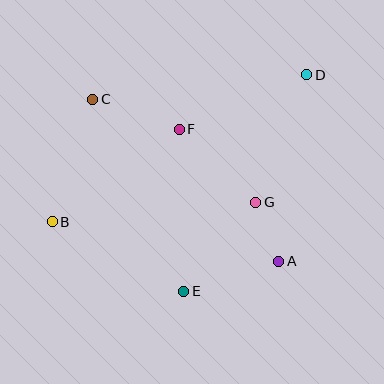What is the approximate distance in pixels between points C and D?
The distance between C and D is approximately 215 pixels.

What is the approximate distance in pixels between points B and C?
The distance between B and C is approximately 129 pixels.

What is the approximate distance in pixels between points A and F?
The distance between A and F is approximately 165 pixels.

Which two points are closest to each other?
Points A and G are closest to each other.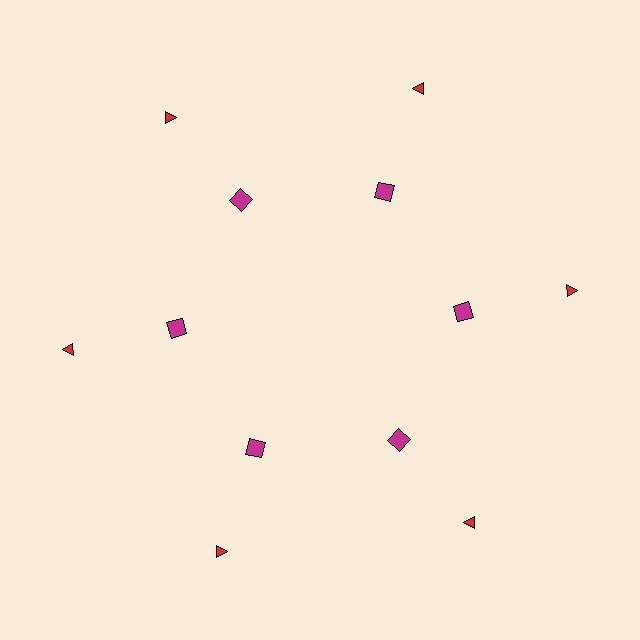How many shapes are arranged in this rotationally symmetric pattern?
There are 12 shapes, arranged in 6 groups of 2.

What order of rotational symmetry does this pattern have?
This pattern has 6-fold rotational symmetry.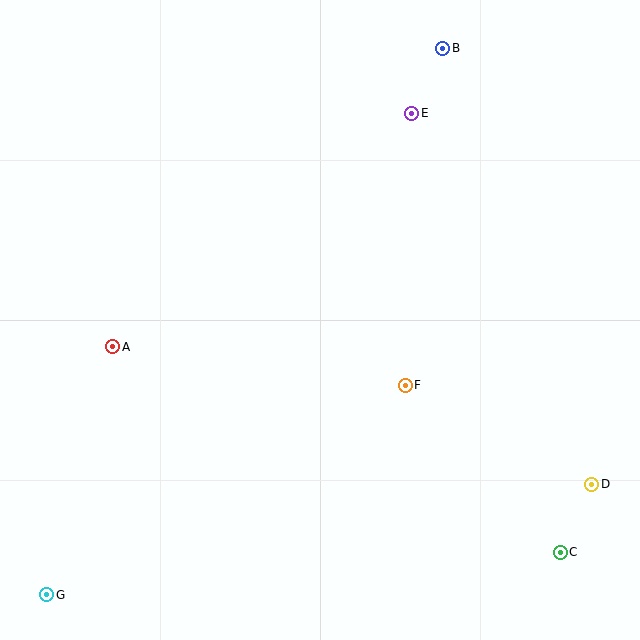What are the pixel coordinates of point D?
Point D is at (592, 484).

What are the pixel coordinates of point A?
Point A is at (113, 347).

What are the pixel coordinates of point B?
Point B is at (443, 48).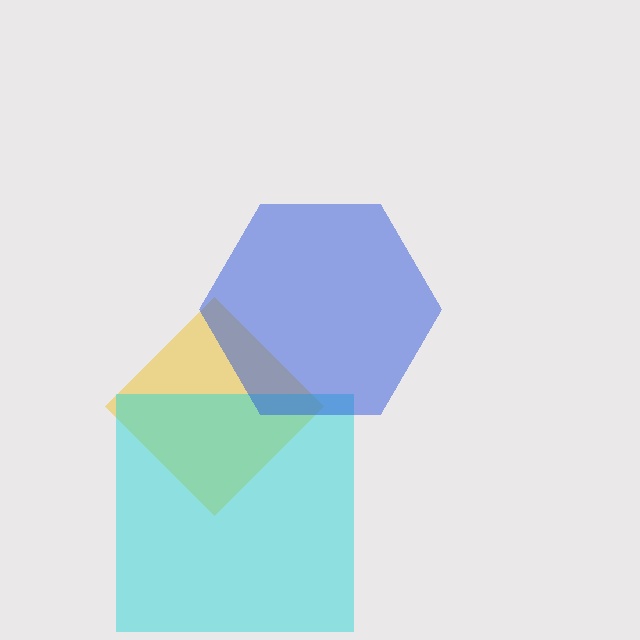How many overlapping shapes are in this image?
There are 3 overlapping shapes in the image.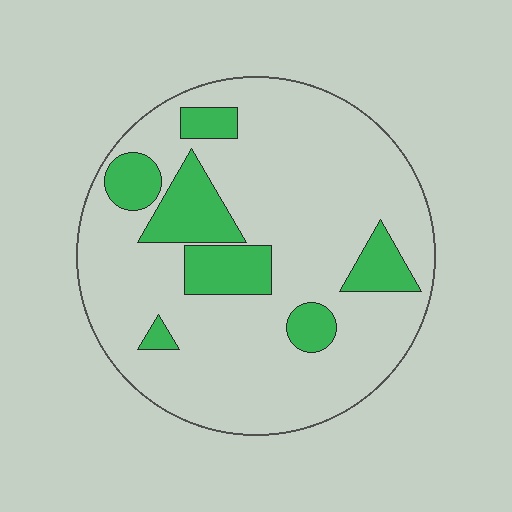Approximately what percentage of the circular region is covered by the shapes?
Approximately 20%.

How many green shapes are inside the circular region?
7.